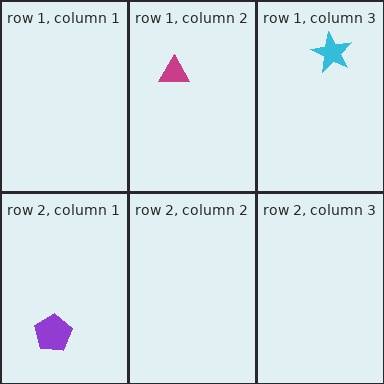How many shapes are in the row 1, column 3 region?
1.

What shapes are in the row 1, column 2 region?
The magenta triangle.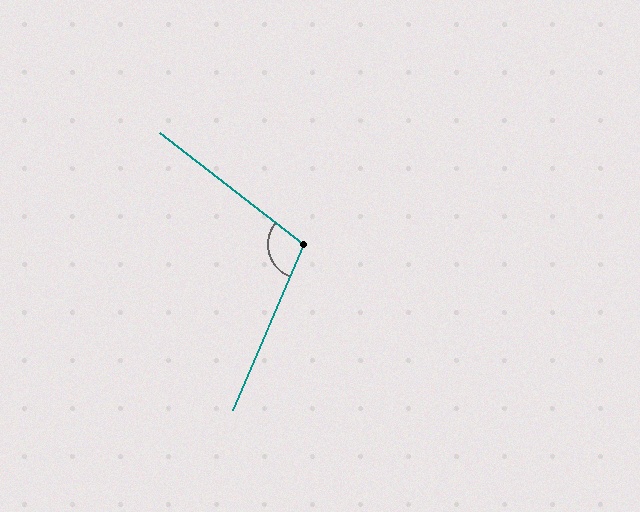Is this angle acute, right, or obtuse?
It is obtuse.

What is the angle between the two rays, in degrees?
Approximately 105 degrees.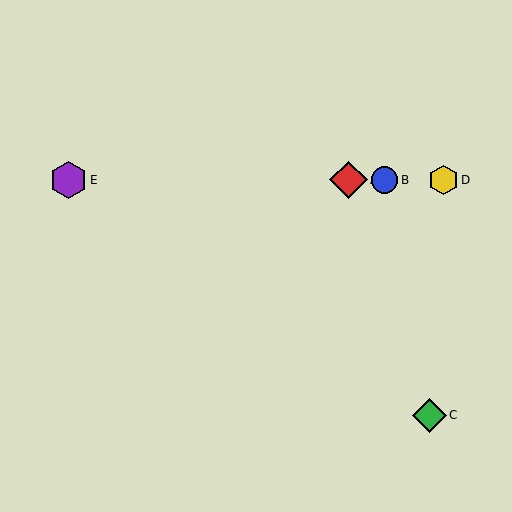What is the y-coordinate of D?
Object D is at y≈180.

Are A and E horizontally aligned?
Yes, both are at y≈180.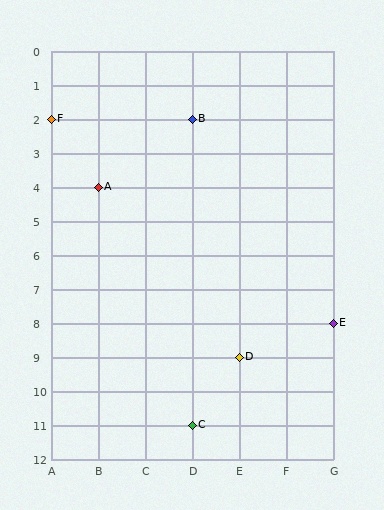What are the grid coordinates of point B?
Point B is at grid coordinates (D, 2).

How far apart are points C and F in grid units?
Points C and F are 3 columns and 9 rows apart (about 9.5 grid units diagonally).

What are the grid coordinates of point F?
Point F is at grid coordinates (A, 2).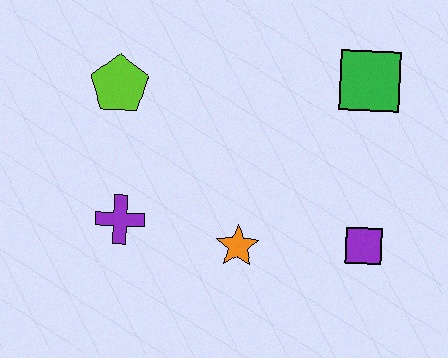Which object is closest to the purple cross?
The orange star is closest to the purple cross.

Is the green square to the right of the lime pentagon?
Yes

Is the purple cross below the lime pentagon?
Yes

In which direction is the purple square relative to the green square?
The purple square is below the green square.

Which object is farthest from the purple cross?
The green square is farthest from the purple cross.